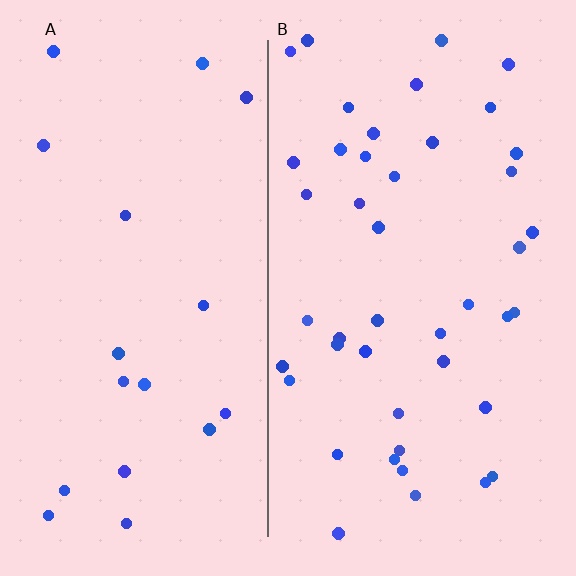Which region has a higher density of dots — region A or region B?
B (the right).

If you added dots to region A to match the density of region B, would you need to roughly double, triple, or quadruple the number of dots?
Approximately double.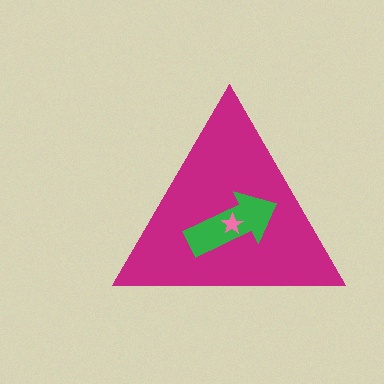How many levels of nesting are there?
3.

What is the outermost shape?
The magenta triangle.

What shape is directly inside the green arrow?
The pink star.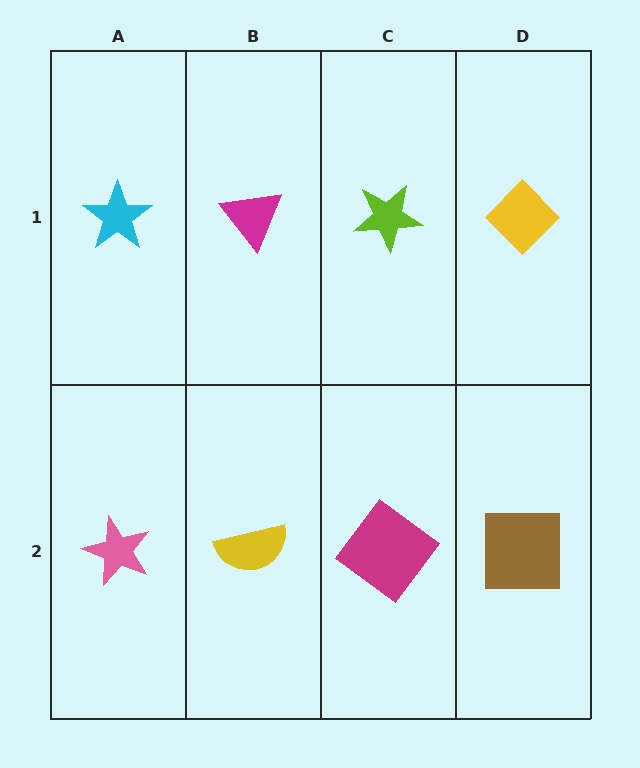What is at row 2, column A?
A pink star.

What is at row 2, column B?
A yellow semicircle.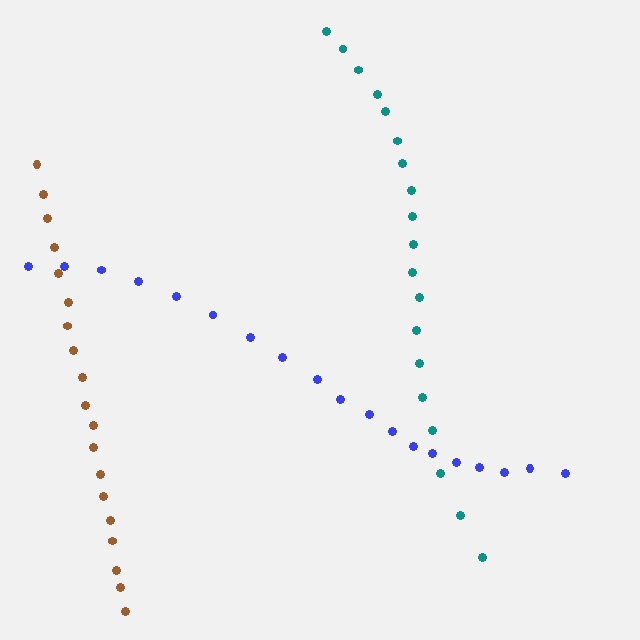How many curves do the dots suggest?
There are 3 distinct paths.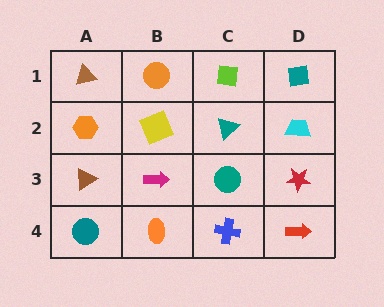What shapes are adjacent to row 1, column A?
An orange hexagon (row 2, column A), an orange circle (row 1, column B).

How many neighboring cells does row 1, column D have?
2.